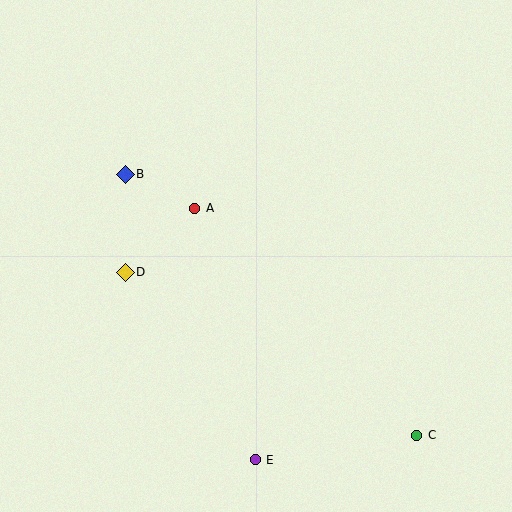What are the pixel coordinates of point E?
Point E is at (255, 460).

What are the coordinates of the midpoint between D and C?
The midpoint between D and C is at (271, 354).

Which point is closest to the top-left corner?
Point B is closest to the top-left corner.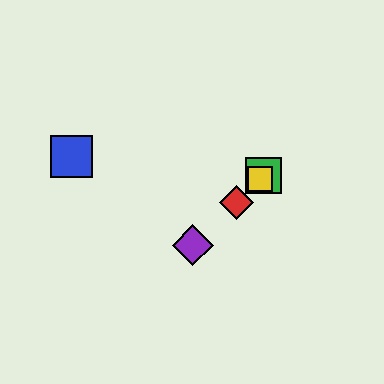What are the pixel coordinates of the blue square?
The blue square is at (71, 157).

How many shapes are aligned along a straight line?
4 shapes (the red diamond, the green square, the yellow square, the purple diamond) are aligned along a straight line.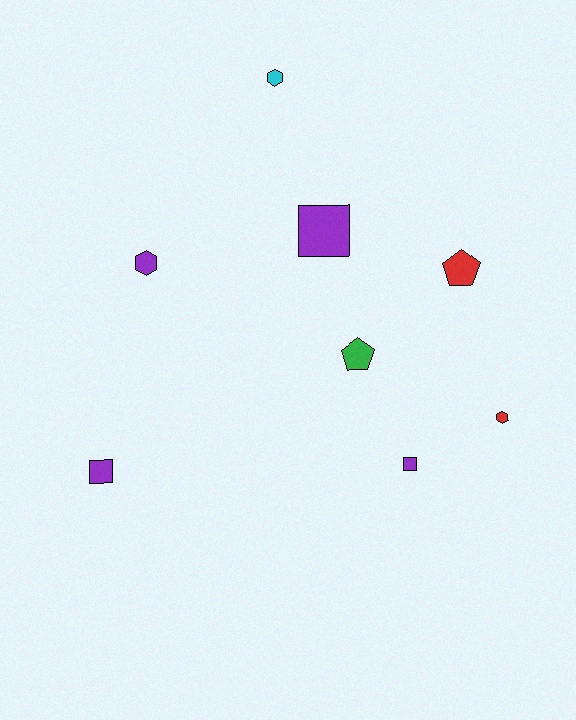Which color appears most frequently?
Purple, with 4 objects.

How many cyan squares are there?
There are no cyan squares.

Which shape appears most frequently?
Hexagon, with 3 objects.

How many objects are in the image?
There are 8 objects.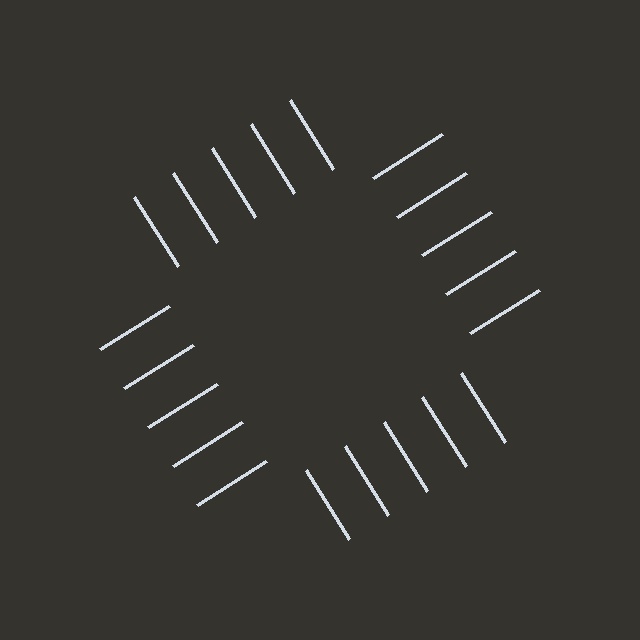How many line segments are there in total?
20 — 5 along each of the 4 edges.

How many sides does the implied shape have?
4 sides — the line-ends trace a square.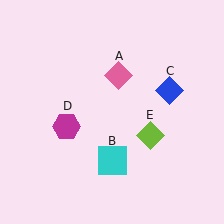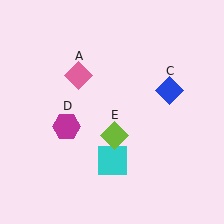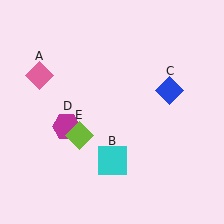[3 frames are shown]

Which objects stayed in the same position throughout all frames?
Cyan square (object B) and blue diamond (object C) and magenta hexagon (object D) remained stationary.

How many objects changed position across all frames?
2 objects changed position: pink diamond (object A), lime diamond (object E).